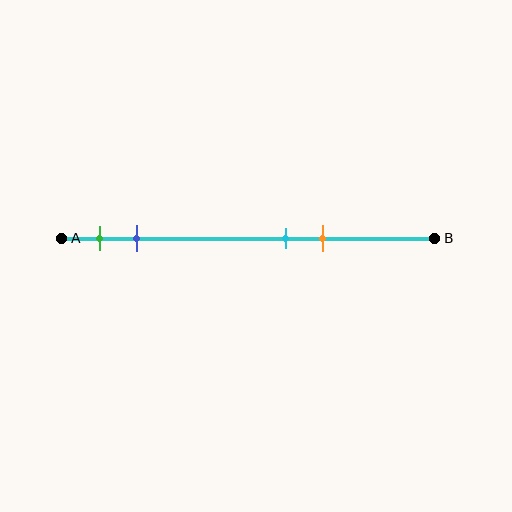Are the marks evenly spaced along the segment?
No, the marks are not evenly spaced.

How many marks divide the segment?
There are 4 marks dividing the segment.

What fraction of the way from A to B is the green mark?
The green mark is approximately 10% (0.1) of the way from A to B.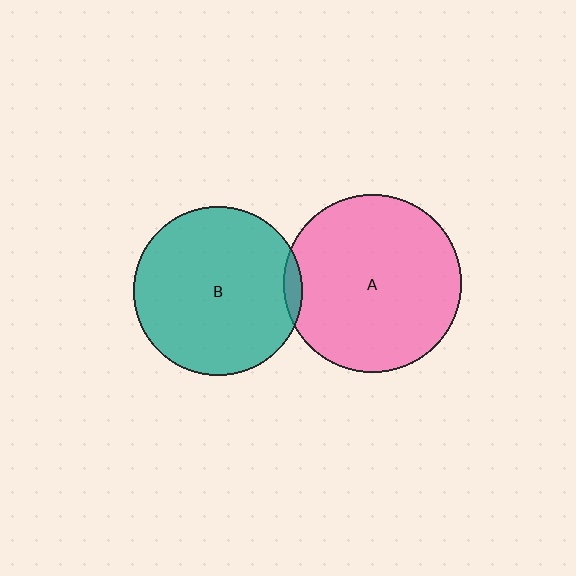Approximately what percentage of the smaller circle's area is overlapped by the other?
Approximately 5%.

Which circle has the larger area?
Circle A (pink).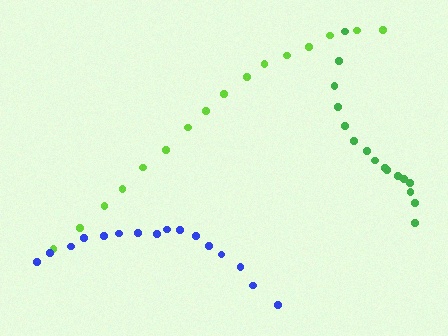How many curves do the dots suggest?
There are 3 distinct paths.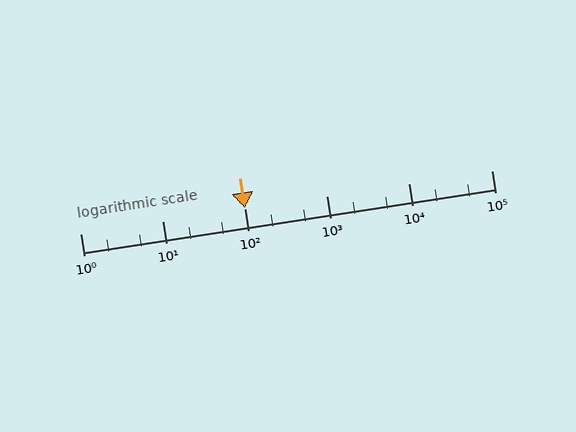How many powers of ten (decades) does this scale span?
The scale spans 5 decades, from 1 to 100000.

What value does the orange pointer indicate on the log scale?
The pointer indicates approximately 100.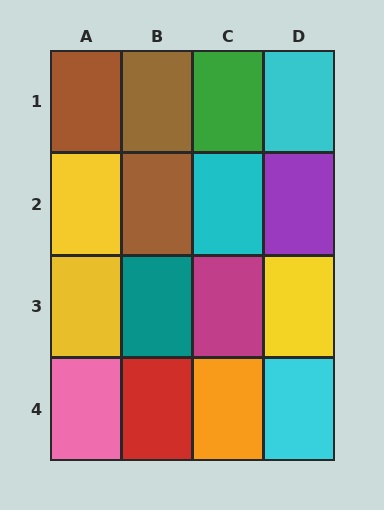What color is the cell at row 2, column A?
Yellow.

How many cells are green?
1 cell is green.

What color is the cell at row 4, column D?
Cyan.